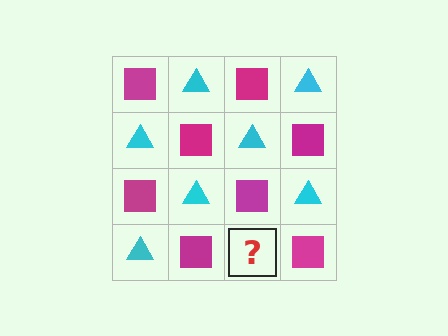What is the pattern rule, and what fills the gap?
The rule is that it alternates magenta square and cyan triangle in a checkerboard pattern. The gap should be filled with a cyan triangle.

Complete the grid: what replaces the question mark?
The question mark should be replaced with a cyan triangle.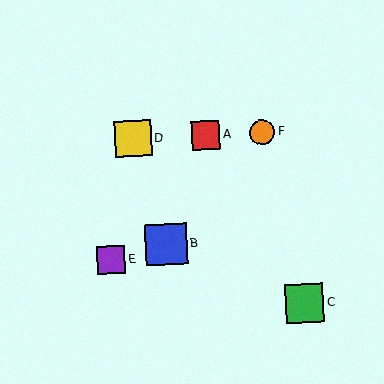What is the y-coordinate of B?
Object B is at y≈244.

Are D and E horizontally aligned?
No, D is at y≈139 and E is at y≈260.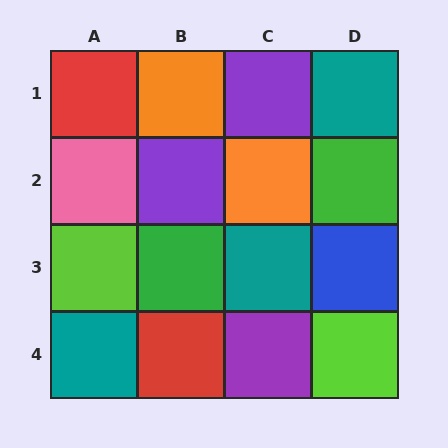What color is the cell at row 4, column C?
Purple.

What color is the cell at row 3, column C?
Teal.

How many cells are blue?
1 cell is blue.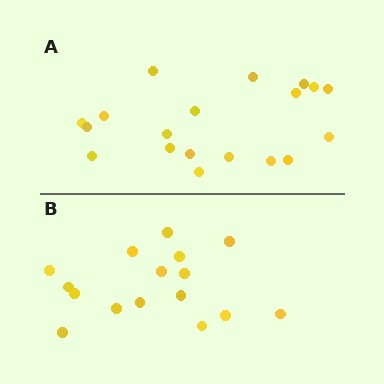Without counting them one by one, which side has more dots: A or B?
Region A (the top region) has more dots.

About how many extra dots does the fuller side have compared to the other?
Region A has just a few more — roughly 2 or 3 more dots than region B.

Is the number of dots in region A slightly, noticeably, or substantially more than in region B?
Region A has only slightly more — the two regions are fairly close. The ratio is roughly 1.2 to 1.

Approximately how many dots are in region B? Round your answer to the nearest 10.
About 20 dots. (The exact count is 16, which rounds to 20.)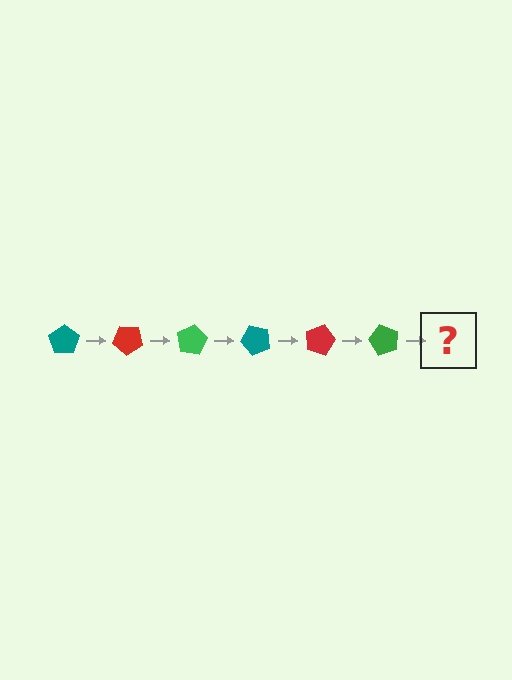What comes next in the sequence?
The next element should be a teal pentagon, rotated 240 degrees from the start.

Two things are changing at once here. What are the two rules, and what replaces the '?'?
The two rules are that it rotates 40 degrees each step and the color cycles through teal, red, and green. The '?' should be a teal pentagon, rotated 240 degrees from the start.